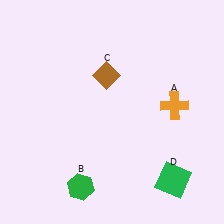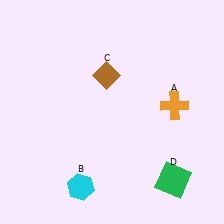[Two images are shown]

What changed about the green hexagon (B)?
In Image 1, B is green. In Image 2, it changed to cyan.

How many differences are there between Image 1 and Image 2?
There is 1 difference between the two images.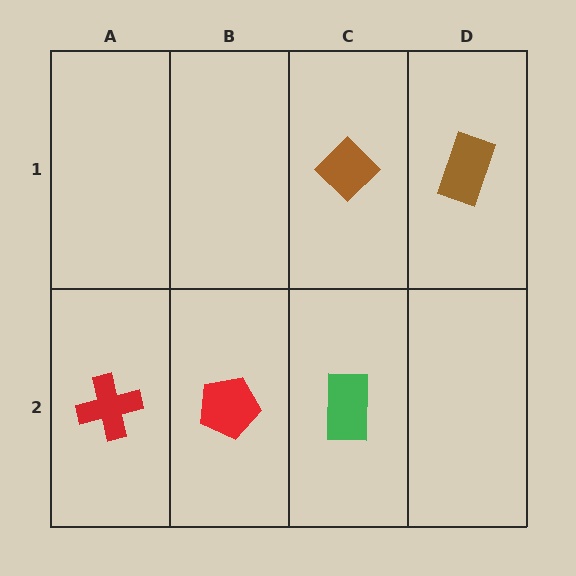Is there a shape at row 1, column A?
No, that cell is empty.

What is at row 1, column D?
A brown rectangle.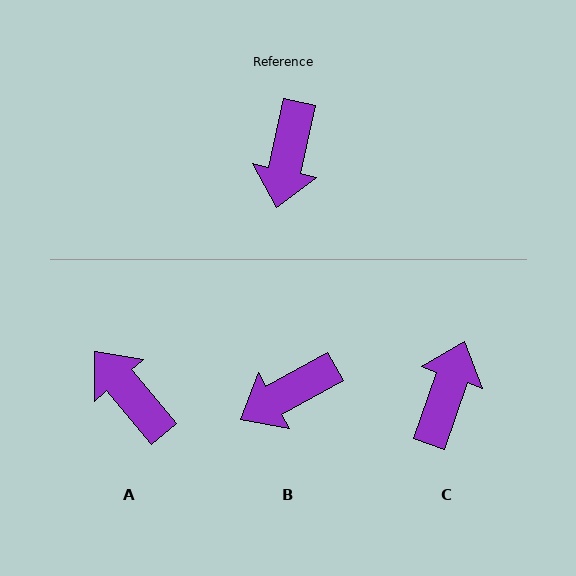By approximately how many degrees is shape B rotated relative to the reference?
Approximately 49 degrees clockwise.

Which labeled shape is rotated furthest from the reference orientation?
C, about 173 degrees away.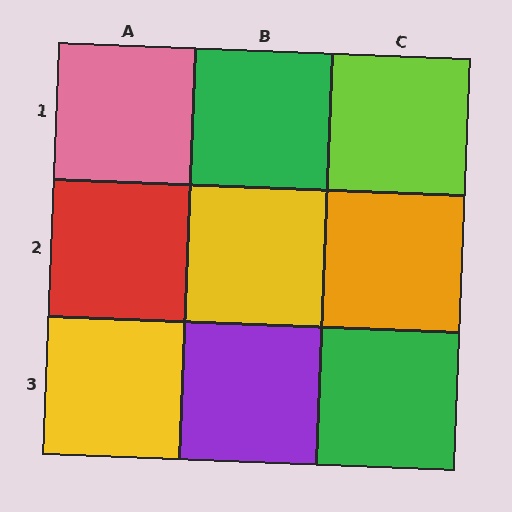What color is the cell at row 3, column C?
Green.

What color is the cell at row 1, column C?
Lime.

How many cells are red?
1 cell is red.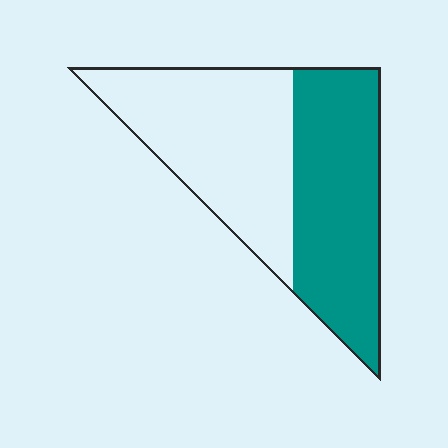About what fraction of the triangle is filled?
About one half (1/2).